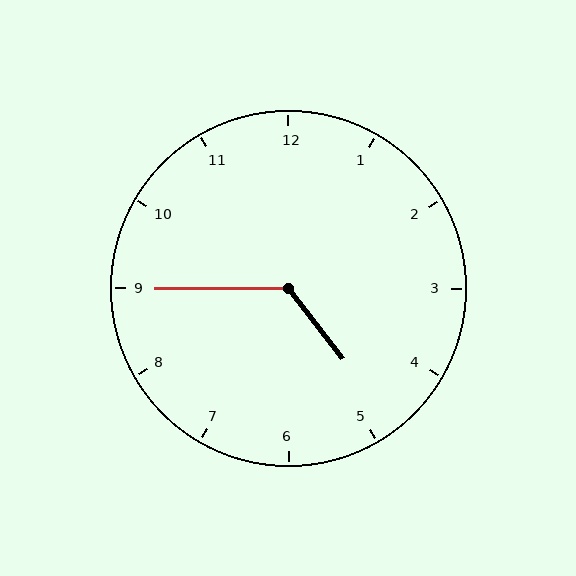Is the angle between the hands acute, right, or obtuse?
It is obtuse.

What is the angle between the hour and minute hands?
Approximately 128 degrees.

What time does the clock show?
4:45.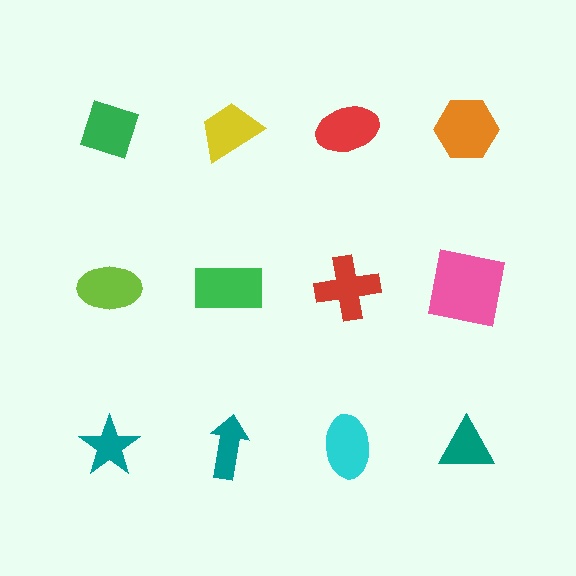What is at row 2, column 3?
A red cross.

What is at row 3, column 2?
A teal arrow.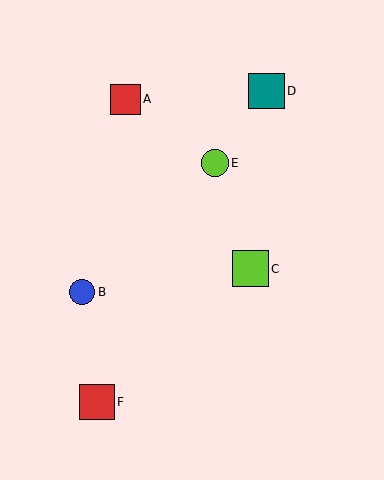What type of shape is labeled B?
Shape B is a blue circle.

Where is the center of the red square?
The center of the red square is at (97, 402).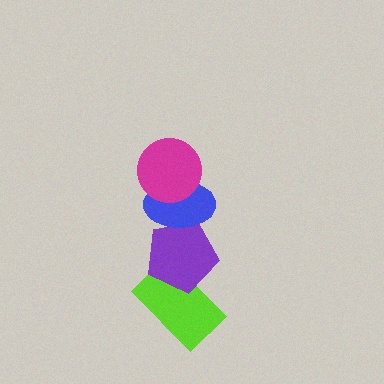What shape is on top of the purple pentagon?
The blue ellipse is on top of the purple pentagon.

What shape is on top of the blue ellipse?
The magenta circle is on top of the blue ellipse.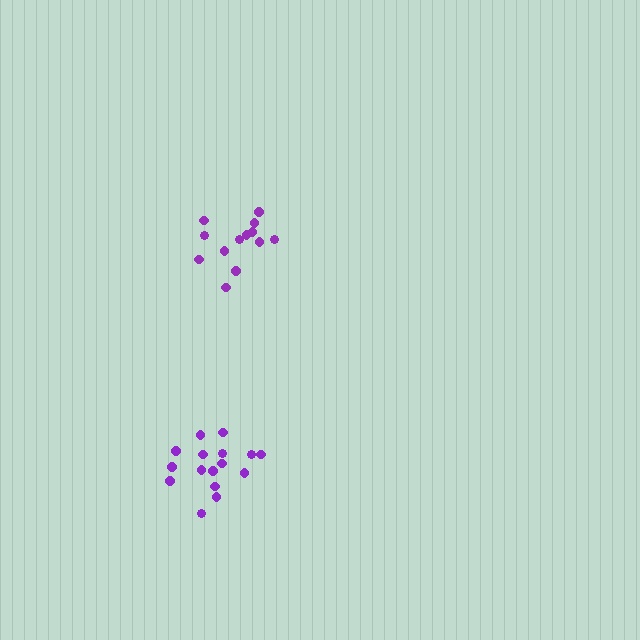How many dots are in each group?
Group 1: 16 dots, Group 2: 13 dots (29 total).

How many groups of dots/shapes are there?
There are 2 groups.